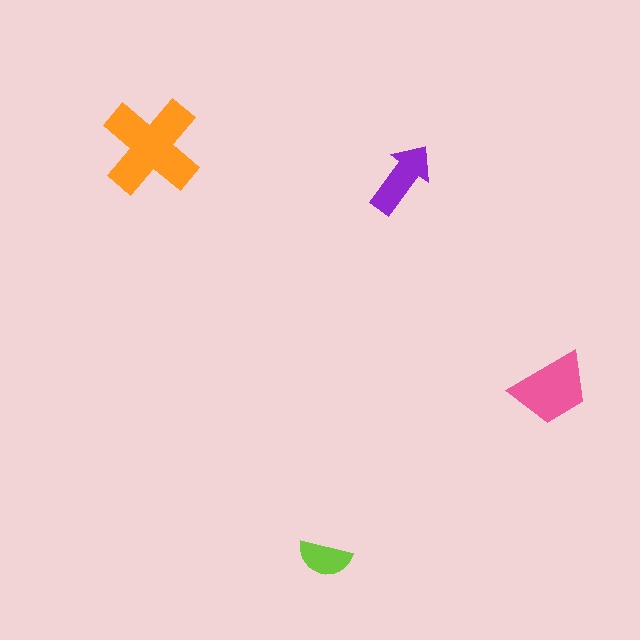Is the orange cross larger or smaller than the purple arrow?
Larger.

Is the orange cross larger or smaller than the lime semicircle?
Larger.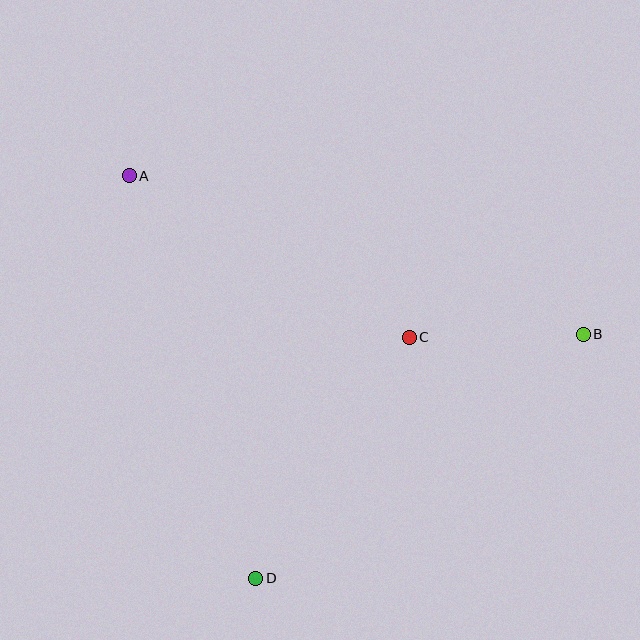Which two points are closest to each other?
Points B and C are closest to each other.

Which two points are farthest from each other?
Points A and B are farthest from each other.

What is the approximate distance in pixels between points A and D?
The distance between A and D is approximately 422 pixels.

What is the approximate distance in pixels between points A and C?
The distance between A and C is approximately 323 pixels.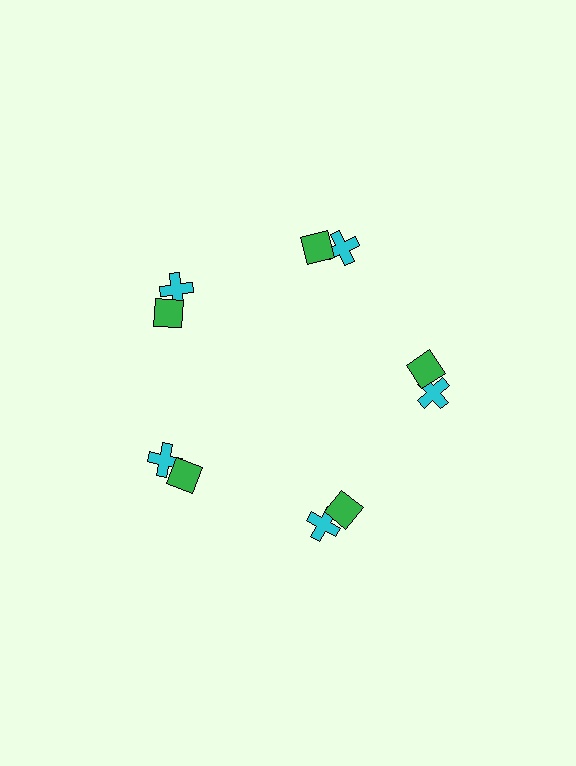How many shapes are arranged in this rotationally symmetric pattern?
There are 10 shapes, arranged in 5 groups of 2.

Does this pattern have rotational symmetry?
Yes, this pattern has 5-fold rotational symmetry. It looks the same after rotating 72 degrees around the center.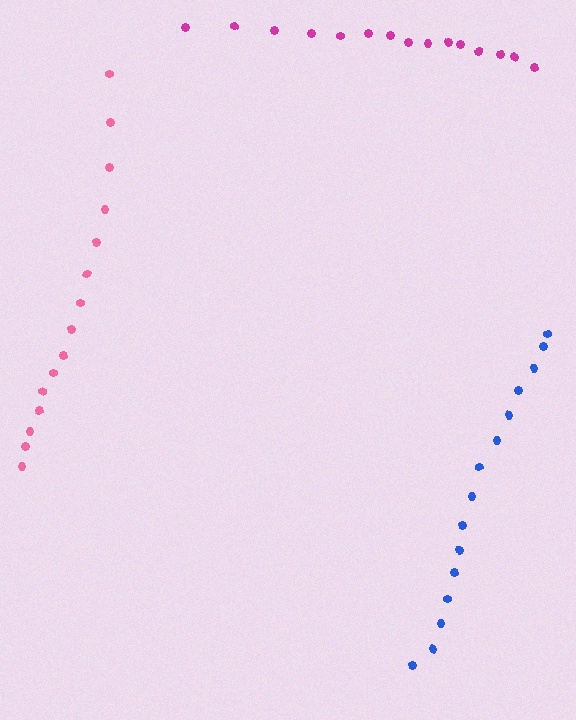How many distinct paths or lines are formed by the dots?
There are 3 distinct paths.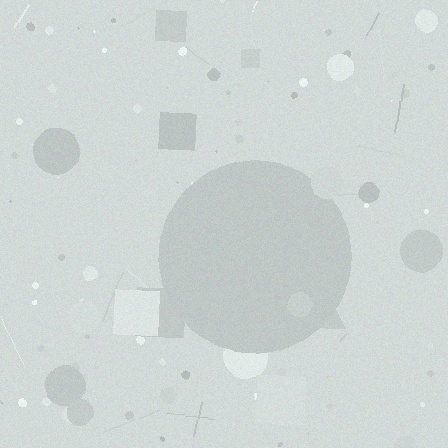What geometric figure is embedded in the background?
A circle is embedded in the background.